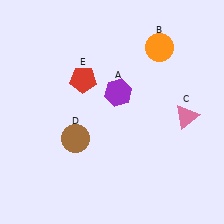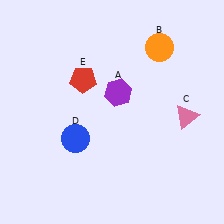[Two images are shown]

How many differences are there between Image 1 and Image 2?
There is 1 difference between the two images.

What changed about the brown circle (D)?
In Image 1, D is brown. In Image 2, it changed to blue.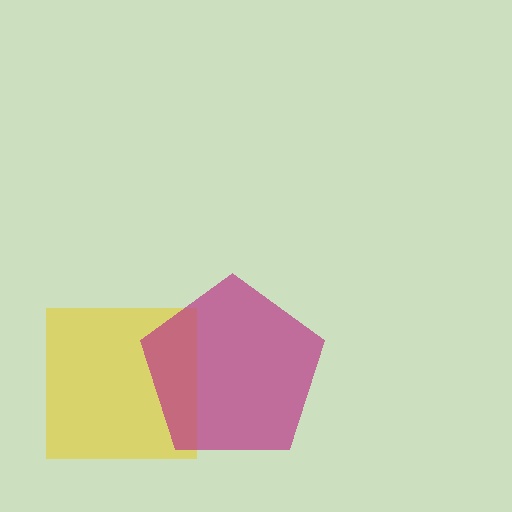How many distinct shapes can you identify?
There are 2 distinct shapes: a yellow square, a magenta pentagon.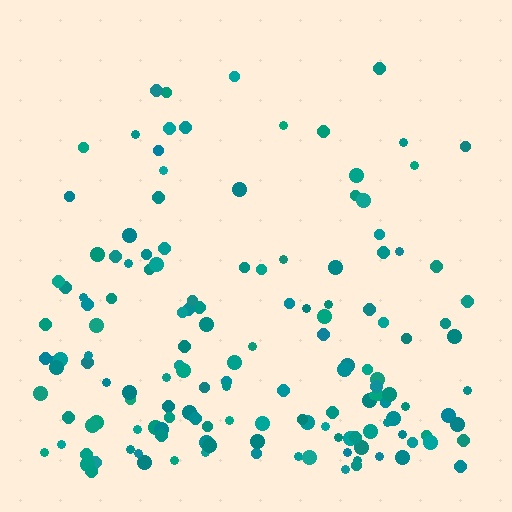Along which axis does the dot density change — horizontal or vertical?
Vertical.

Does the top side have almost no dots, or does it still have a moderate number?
Still a moderate number, just noticeably fewer than the bottom.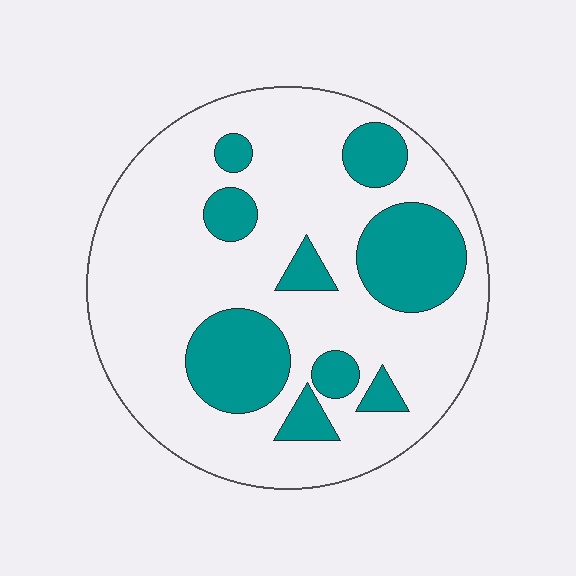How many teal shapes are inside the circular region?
9.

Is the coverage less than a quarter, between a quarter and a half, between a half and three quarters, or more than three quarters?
Between a quarter and a half.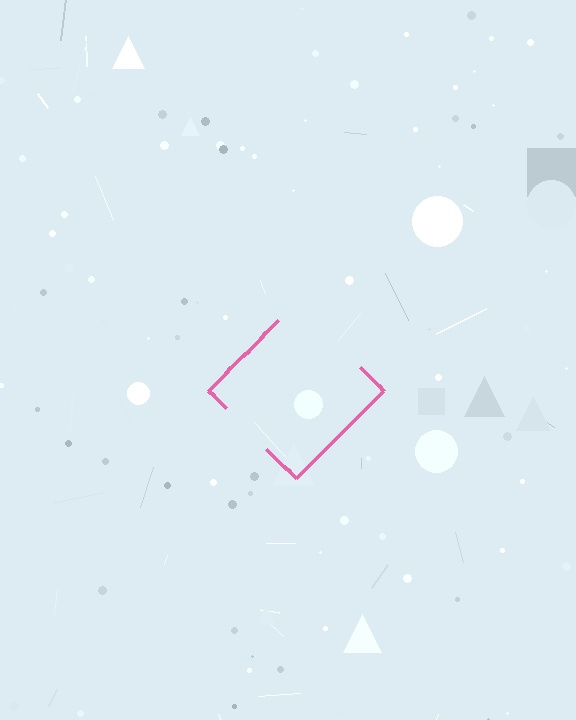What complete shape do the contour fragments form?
The contour fragments form a diamond.